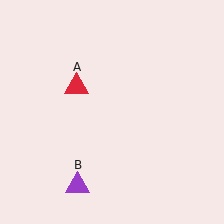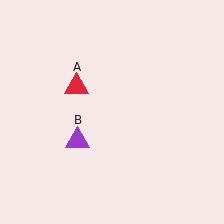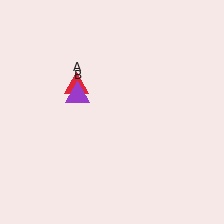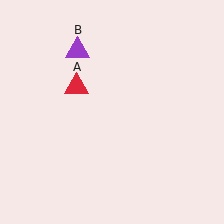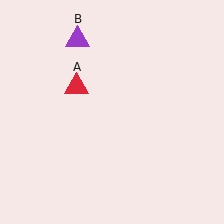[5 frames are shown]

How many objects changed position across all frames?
1 object changed position: purple triangle (object B).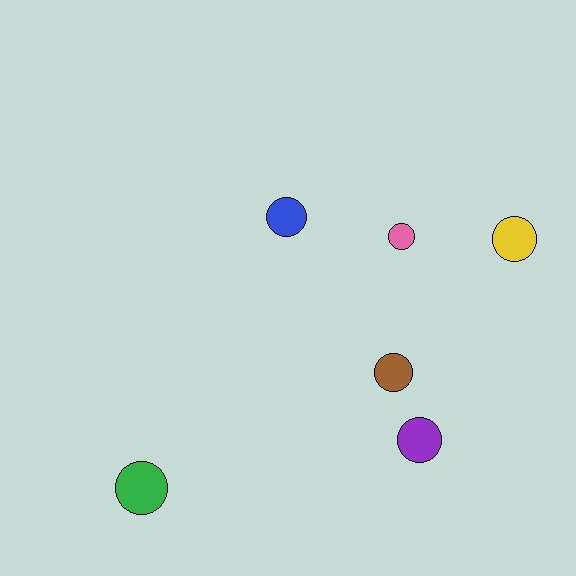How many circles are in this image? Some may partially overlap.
There are 6 circles.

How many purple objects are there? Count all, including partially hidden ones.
There is 1 purple object.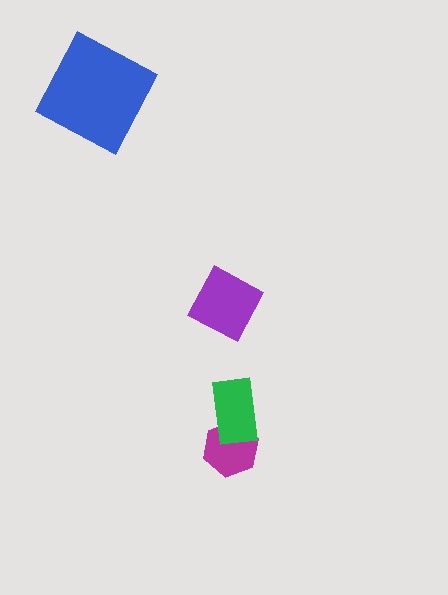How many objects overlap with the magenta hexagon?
1 object overlaps with the magenta hexagon.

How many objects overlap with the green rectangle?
1 object overlaps with the green rectangle.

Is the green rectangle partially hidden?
No, no other shape covers it.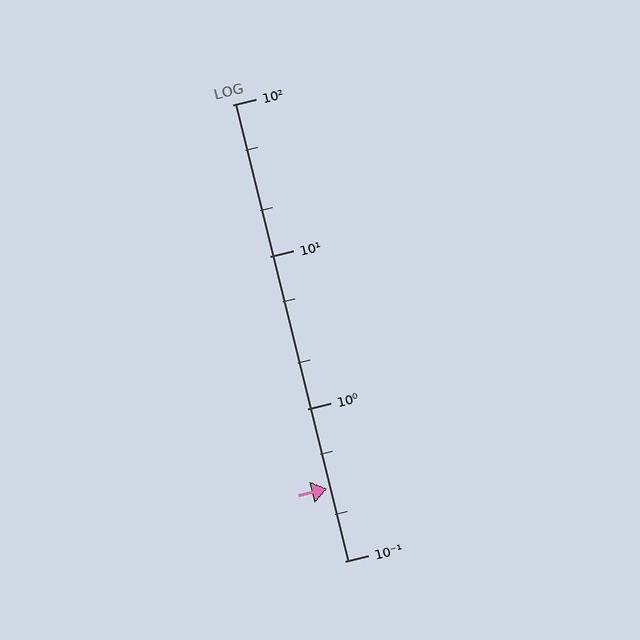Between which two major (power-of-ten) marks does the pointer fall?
The pointer is between 0.1 and 1.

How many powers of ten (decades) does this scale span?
The scale spans 3 decades, from 0.1 to 100.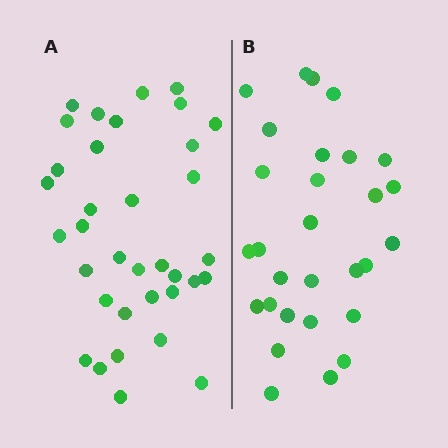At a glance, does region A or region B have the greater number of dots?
Region A (the left region) has more dots.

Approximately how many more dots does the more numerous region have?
Region A has about 6 more dots than region B.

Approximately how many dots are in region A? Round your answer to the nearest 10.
About 40 dots. (The exact count is 35, which rounds to 40.)